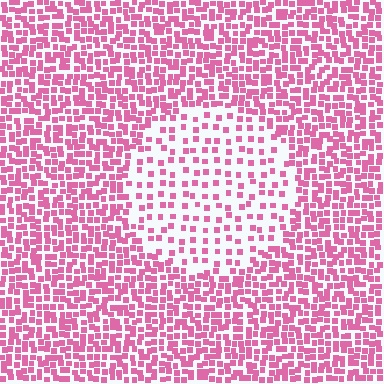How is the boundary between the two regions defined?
The boundary is defined by a change in element density (approximately 2.4x ratio). All elements are the same color, size, and shape.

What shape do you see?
I see a circle.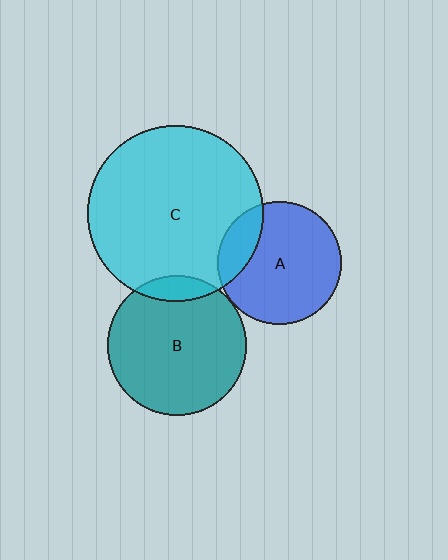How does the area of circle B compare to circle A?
Approximately 1.3 times.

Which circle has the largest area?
Circle C (cyan).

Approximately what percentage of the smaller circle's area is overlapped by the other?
Approximately 10%.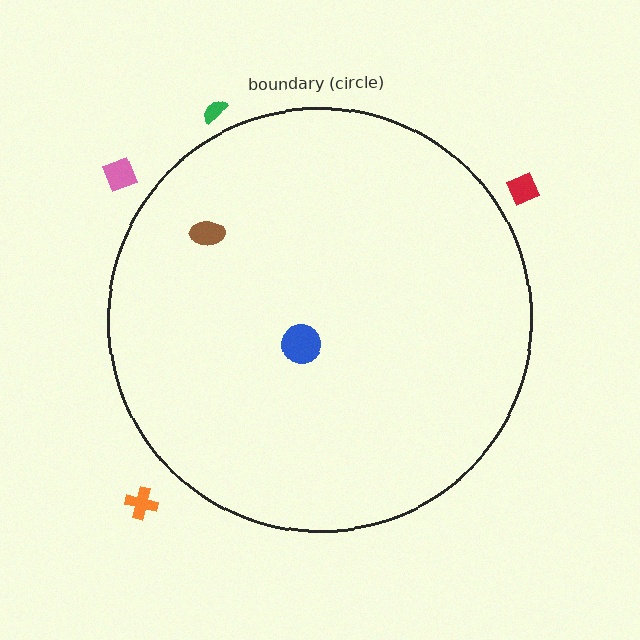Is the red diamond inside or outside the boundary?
Outside.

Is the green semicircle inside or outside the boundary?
Outside.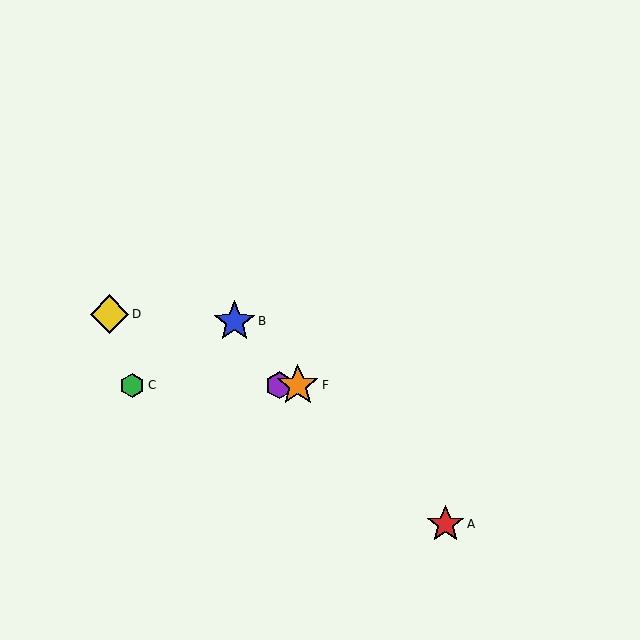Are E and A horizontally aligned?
No, E is at y≈385 and A is at y≈524.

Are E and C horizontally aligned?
Yes, both are at y≈385.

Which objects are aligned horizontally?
Objects C, E, F are aligned horizontally.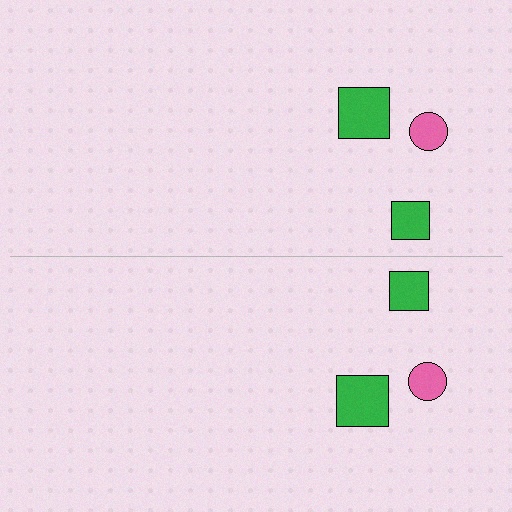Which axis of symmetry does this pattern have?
The pattern has a horizontal axis of symmetry running through the center of the image.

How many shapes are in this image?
There are 6 shapes in this image.